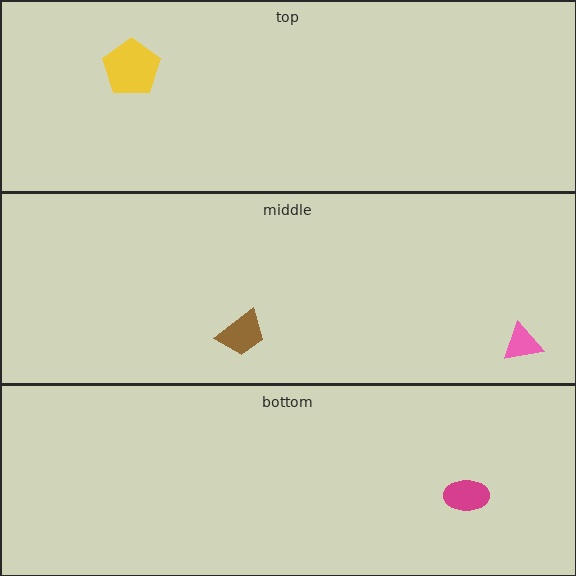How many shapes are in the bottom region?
1.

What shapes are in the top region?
The yellow pentagon.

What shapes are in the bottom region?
The magenta ellipse.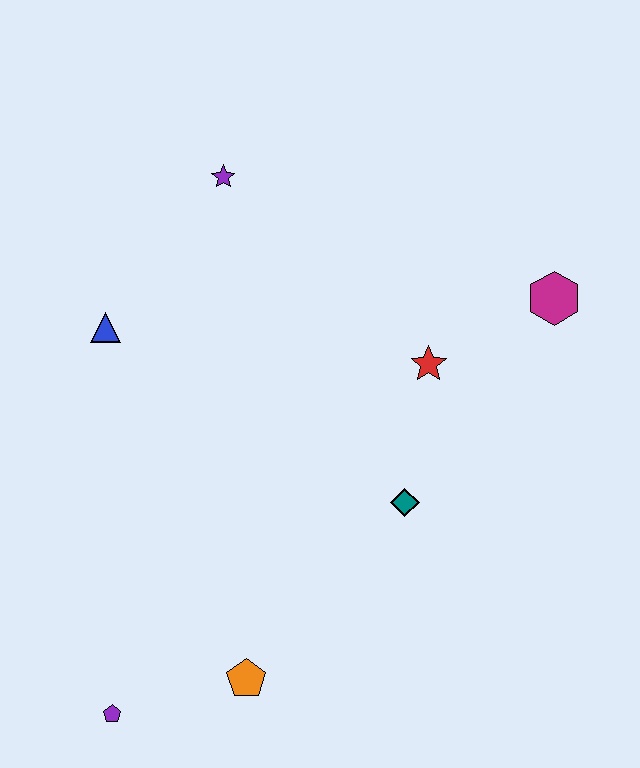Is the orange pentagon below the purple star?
Yes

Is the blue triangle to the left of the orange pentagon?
Yes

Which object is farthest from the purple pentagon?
The magenta hexagon is farthest from the purple pentagon.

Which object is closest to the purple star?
The blue triangle is closest to the purple star.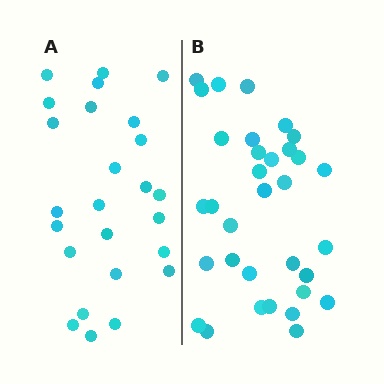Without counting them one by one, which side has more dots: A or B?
Region B (the right region) has more dots.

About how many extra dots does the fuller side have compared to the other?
Region B has roughly 8 or so more dots than region A.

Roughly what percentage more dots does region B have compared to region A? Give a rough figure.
About 30% more.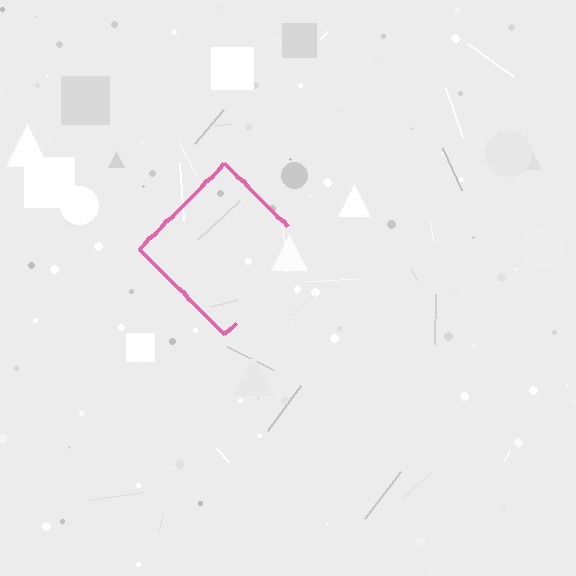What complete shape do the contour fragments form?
The contour fragments form a diamond.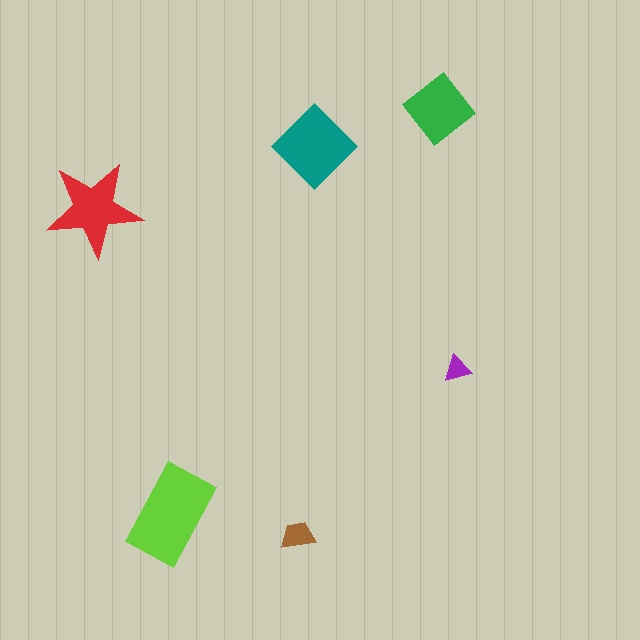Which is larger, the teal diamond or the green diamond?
The teal diamond.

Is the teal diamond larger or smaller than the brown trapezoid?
Larger.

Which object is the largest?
The lime rectangle.